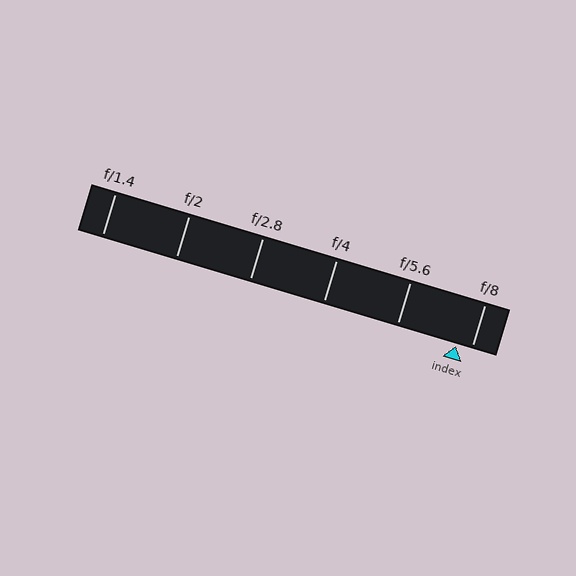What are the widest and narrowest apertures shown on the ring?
The widest aperture shown is f/1.4 and the narrowest is f/8.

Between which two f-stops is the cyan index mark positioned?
The index mark is between f/5.6 and f/8.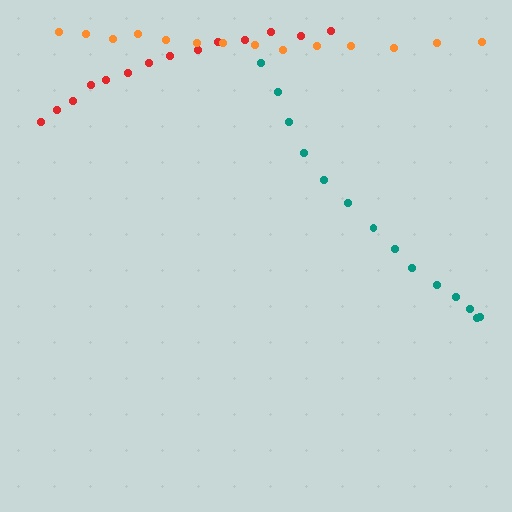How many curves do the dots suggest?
There are 3 distinct paths.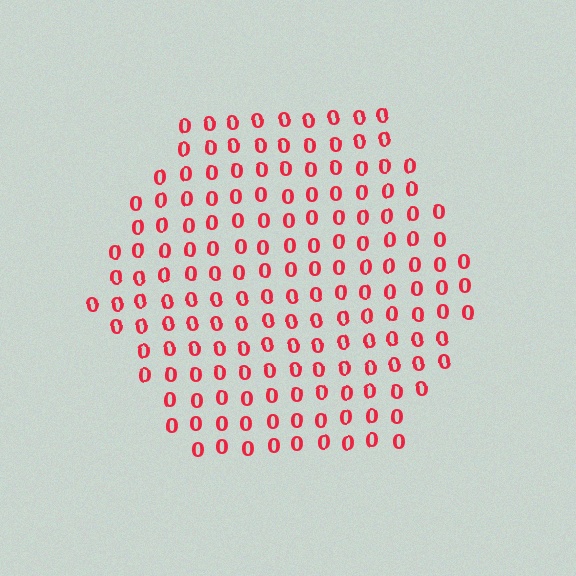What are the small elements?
The small elements are digit 0's.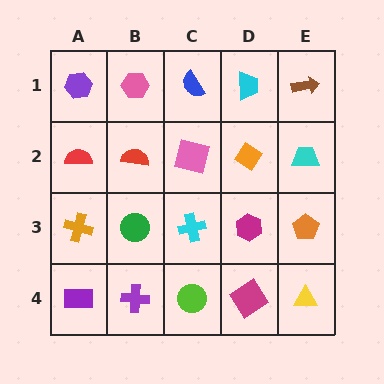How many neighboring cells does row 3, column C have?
4.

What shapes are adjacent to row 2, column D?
A cyan trapezoid (row 1, column D), a magenta hexagon (row 3, column D), a pink square (row 2, column C), a cyan trapezoid (row 2, column E).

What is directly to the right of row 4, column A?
A purple cross.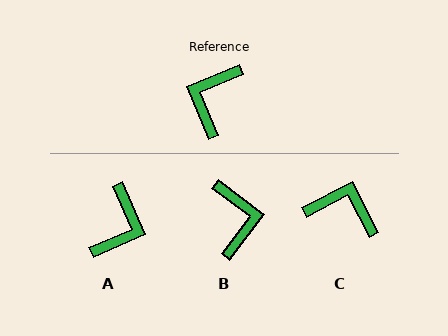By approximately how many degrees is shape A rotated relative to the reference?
Approximately 179 degrees clockwise.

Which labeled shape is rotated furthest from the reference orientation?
A, about 179 degrees away.